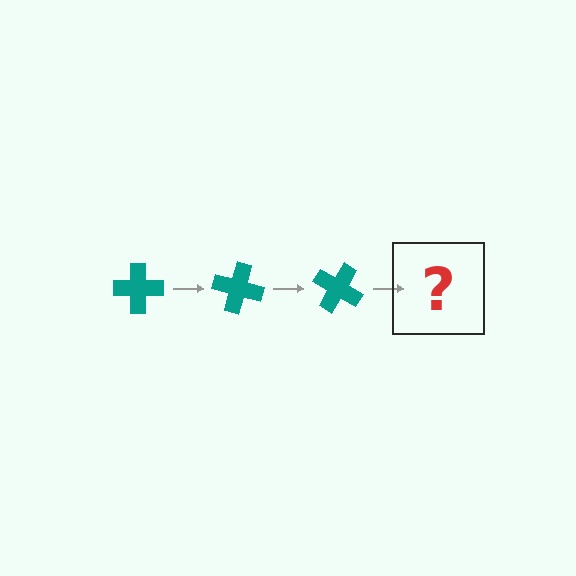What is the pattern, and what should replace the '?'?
The pattern is that the cross rotates 15 degrees each step. The '?' should be a teal cross rotated 45 degrees.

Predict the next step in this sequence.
The next step is a teal cross rotated 45 degrees.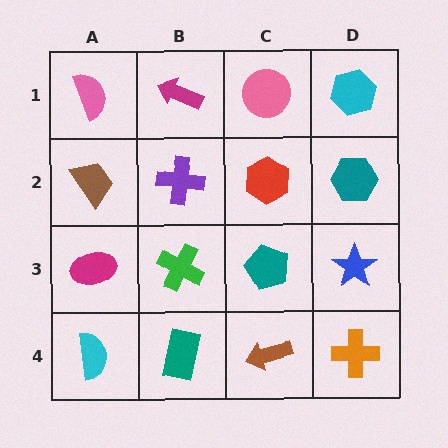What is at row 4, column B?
A teal rectangle.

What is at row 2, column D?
A teal hexagon.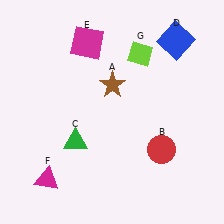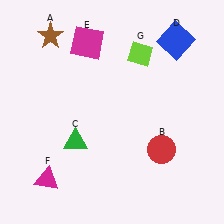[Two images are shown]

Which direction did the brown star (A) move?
The brown star (A) moved left.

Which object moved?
The brown star (A) moved left.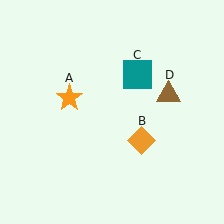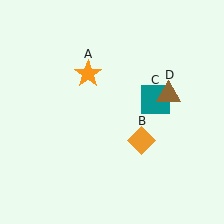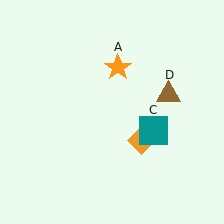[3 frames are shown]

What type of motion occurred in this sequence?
The orange star (object A), teal square (object C) rotated clockwise around the center of the scene.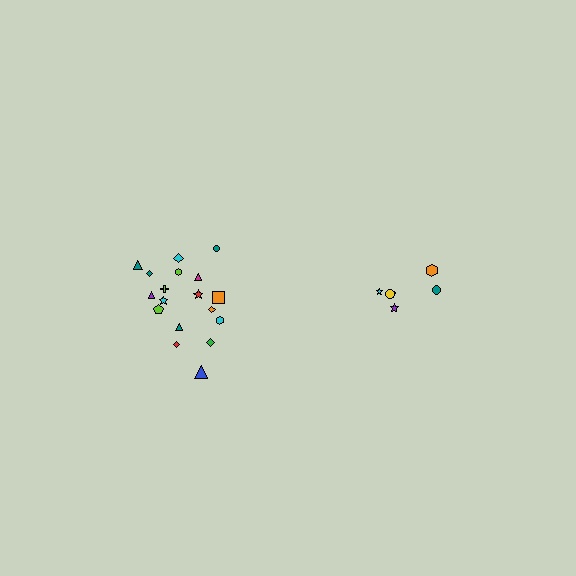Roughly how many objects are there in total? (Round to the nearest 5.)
Roughly 25 objects in total.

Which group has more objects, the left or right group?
The left group.